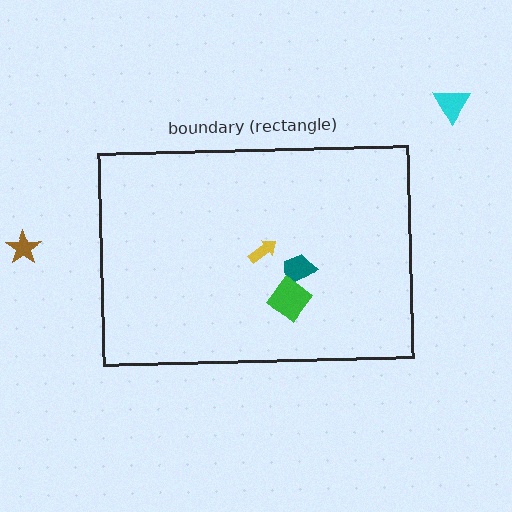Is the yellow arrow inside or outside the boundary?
Inside.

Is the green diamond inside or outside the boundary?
Inside.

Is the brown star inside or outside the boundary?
Outside.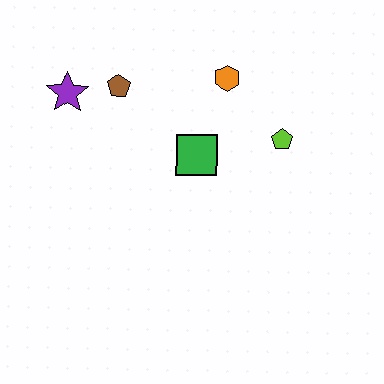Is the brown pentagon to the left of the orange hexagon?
Yes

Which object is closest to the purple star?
The brown pentagon is closest to the purple star.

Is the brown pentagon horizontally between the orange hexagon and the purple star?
Yes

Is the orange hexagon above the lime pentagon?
Yes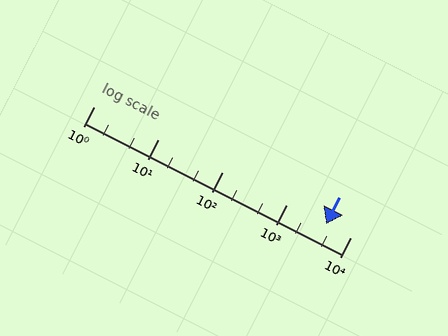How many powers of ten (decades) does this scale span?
The scale spans 4 decades, from 1 to 10000.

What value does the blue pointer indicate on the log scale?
The pointer indicates approximately 4100.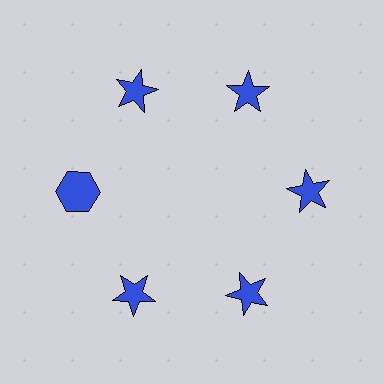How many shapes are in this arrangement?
There are 6 shapes arranged in a ring pattern.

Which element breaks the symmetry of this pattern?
The blue hexagon at roughly the 9 o'clock position breaks the symmetry. All other shapes are blue stars.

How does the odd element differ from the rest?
It has a different shape: hexagon instead of star.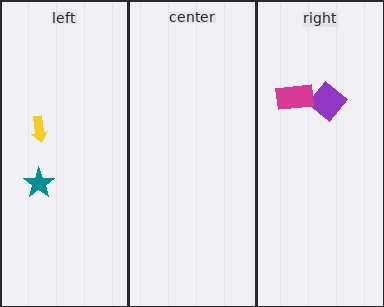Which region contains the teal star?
The left region.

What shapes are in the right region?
The purple diamond, the magenta rectangle.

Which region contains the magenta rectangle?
The right region.